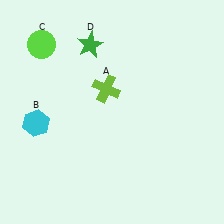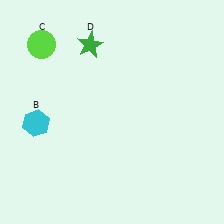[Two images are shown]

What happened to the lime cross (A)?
The lime cross (A) was removed in Image 2. It was in the top-left area of Image 1.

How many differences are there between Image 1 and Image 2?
There is 1 difference between the two images.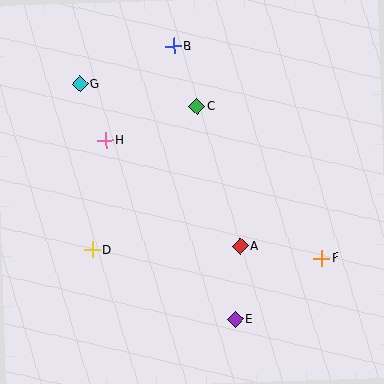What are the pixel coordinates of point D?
Point D is at (92, 250).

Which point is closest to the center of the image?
Point A at (240, 246) is closest to the center.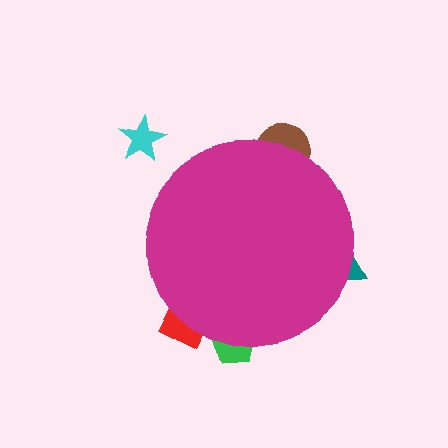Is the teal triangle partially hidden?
Yes, the teal triangle is partially hidden behind the magenta circle.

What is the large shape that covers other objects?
A magenta circle.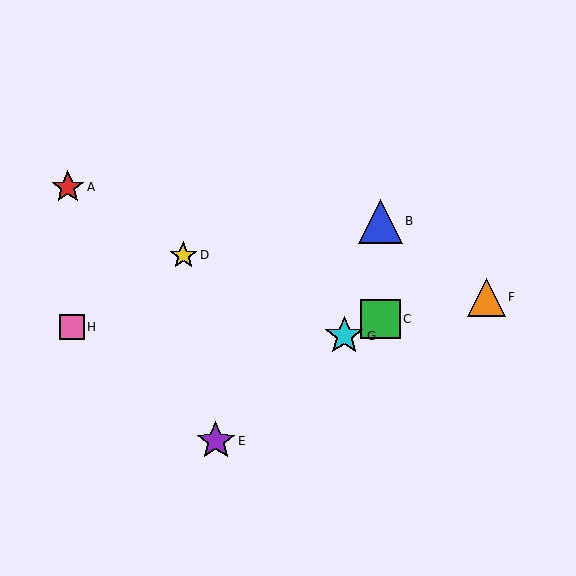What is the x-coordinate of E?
Object E is at x≈216.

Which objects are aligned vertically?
Objects B, C are aligned vertically.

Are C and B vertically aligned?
Yes, both are at x≈381.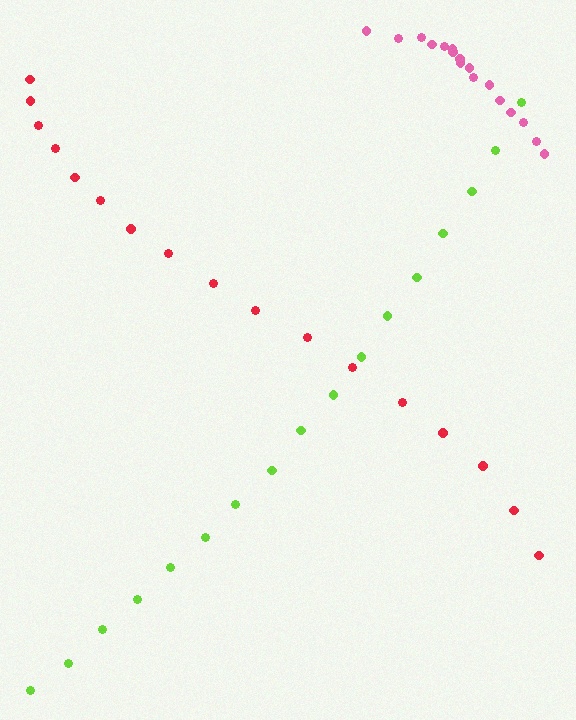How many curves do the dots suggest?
There are 3 distinct paths.